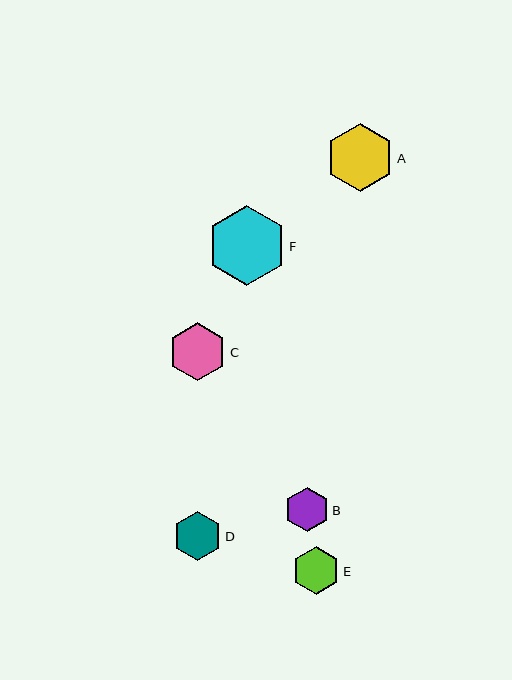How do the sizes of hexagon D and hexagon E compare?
Hexagon D and hexagon E are approximately the same size.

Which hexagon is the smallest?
Hexagon B is the smallest with a size of approximately 44 pixels.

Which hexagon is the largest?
Hexagon F is the largest with a size of approximately 80 pixels.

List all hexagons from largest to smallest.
From largest to smallest: F, A, C, D, E, B.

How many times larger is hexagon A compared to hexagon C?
Hexagon A is approximately 1.2 times the size of hexagon C.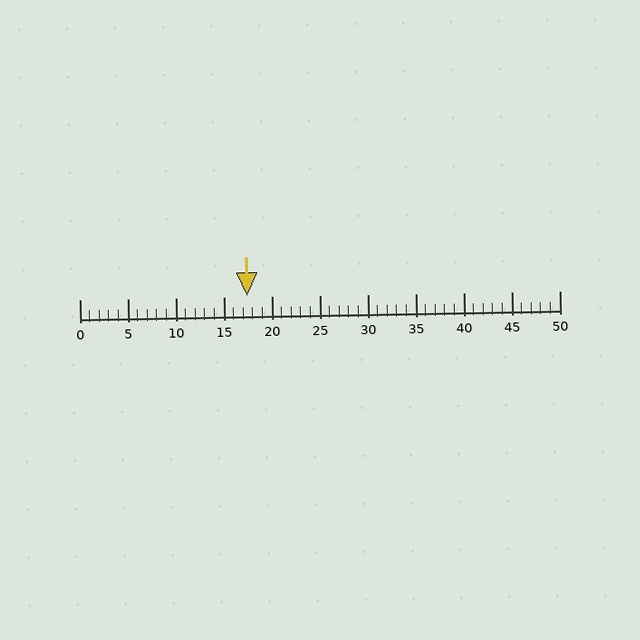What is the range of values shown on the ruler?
The ruler shows values from 0 to 50.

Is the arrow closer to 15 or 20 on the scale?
The arrow is closer to 15.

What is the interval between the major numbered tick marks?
The major tick marks are spaced 5 units apart.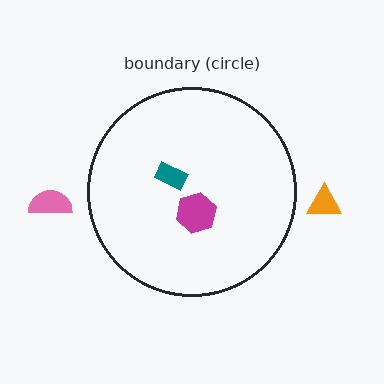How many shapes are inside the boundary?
2 inside, 2 outside.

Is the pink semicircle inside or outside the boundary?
Outside.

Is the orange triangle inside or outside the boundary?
Outside.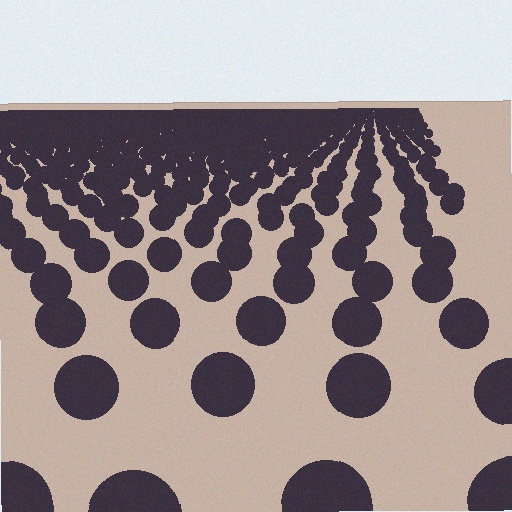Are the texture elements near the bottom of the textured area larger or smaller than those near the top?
Larger. Near the bottom, elements are closer to the viewer and appear at a bigger on-screen size.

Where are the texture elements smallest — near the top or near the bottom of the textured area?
Near the top.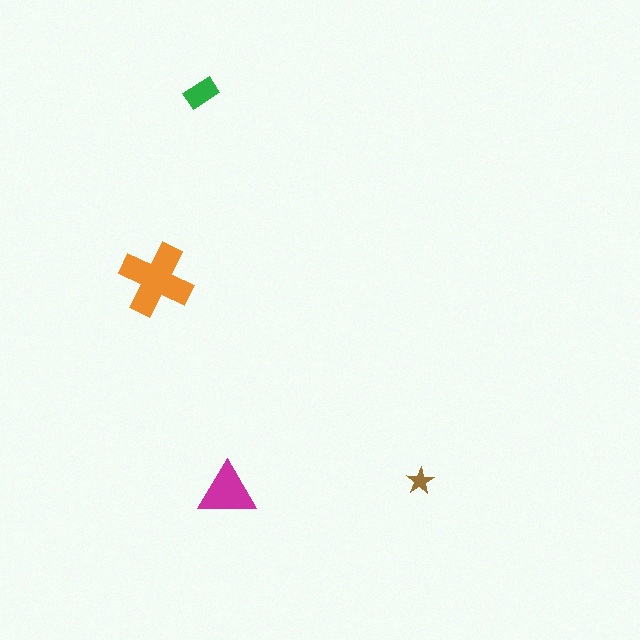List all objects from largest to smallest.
The orange cross, the magenta triangle, the green rectangle, the brown star.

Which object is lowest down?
The magenta triangle is bottommost.